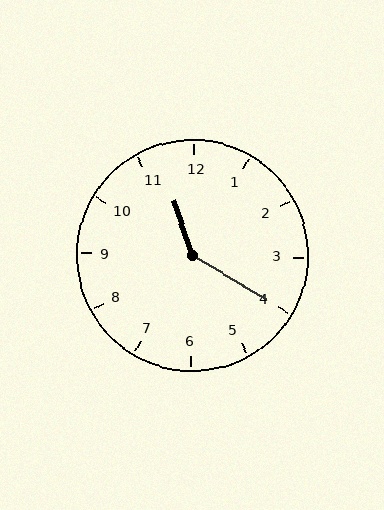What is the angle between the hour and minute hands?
Approximately 140 degrees.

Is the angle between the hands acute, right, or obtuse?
It is obtuse.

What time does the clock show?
11:20.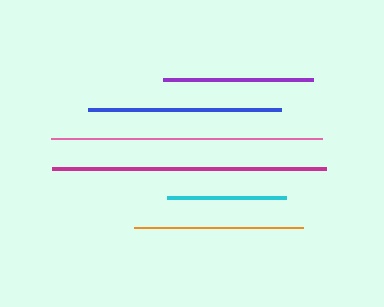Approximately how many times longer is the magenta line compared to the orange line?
The magenta line is approximately 1.6 times the length of the orange line.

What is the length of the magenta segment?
The magenta segment is approximately 274 pixels long.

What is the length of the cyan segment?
The cyan segment is approximately 119 pixels long.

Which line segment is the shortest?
The cyan line is the shortest at approximately 119 pixels.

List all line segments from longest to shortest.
From longest to shortest: magenta, pink, blue, orange, purple, cyan.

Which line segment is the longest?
The magenta line is the longest at approximately 274 pixels.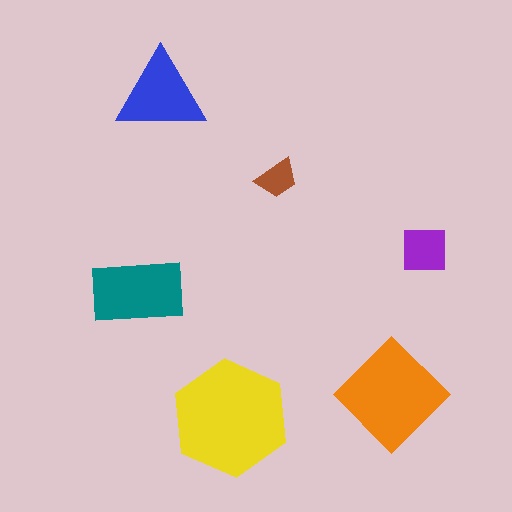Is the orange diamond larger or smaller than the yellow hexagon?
Smaller.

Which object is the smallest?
The brown trapezoid.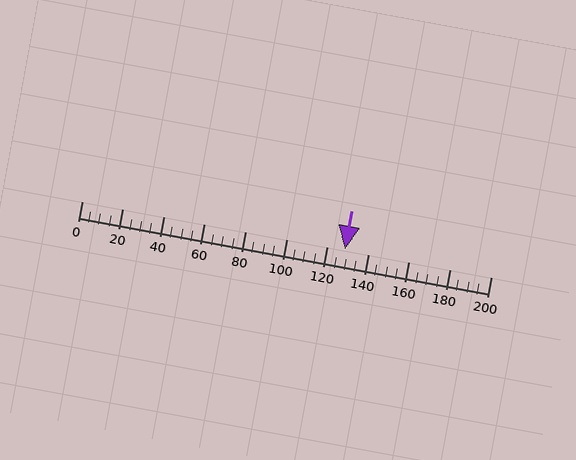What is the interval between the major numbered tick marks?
The major tick marks are spaced 20 units apart.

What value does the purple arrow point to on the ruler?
The purple arrow points to approximately 129.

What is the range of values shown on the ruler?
The ruler shows values from 0 to 200.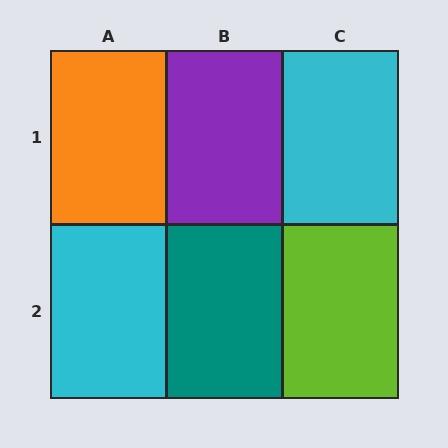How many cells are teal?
1 cell is teal.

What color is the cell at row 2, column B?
Teal.